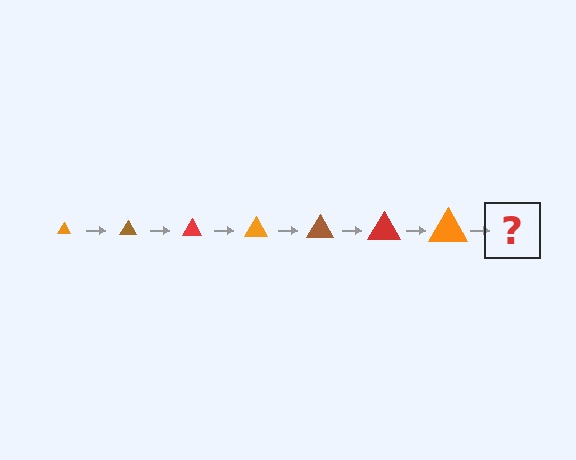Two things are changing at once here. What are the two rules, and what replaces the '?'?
The two rules are that the triangle grows larger each step and the color cycles through orange, brown, and red. The '?' should be a brown triangle, larger than the previous one.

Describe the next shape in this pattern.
It should be a brown triangle, larger than the previous one.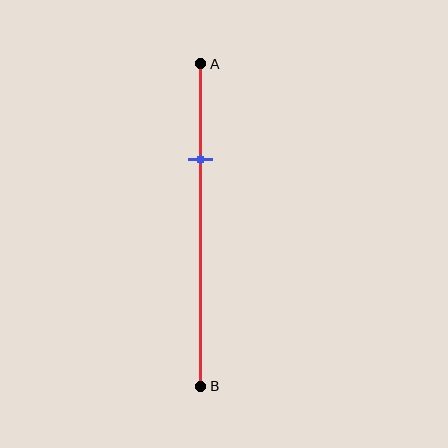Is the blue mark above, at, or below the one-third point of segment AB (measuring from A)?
The blue mark is above the one-third point of segment AB.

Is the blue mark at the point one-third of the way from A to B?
No, the mark is at about 30% from A, not at the 33% one-third point.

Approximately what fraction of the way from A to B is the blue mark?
The blue mark is approximately 30% of the way from A to B.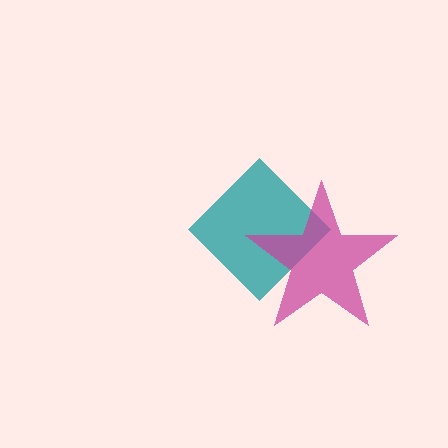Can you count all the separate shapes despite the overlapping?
Yes, there are 2 separate shapes.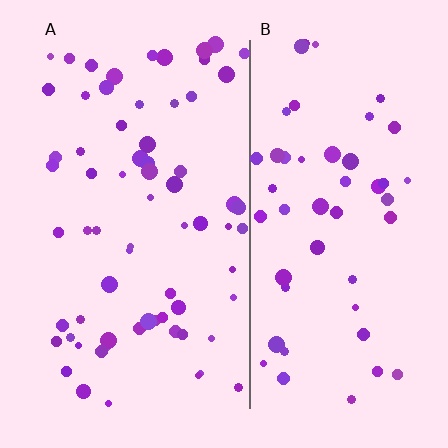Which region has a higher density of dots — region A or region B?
A (the left).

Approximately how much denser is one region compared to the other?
Approximately 1.3× — region A over region B.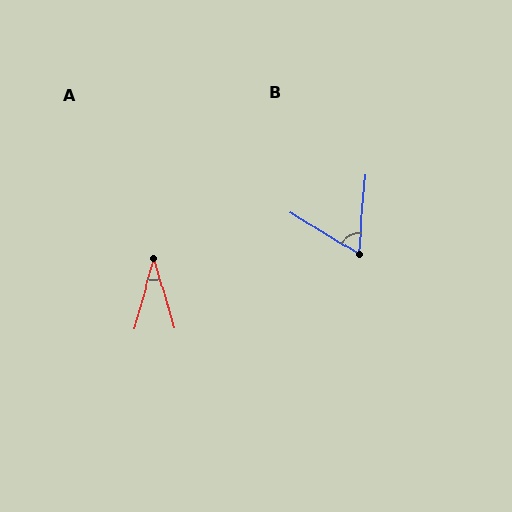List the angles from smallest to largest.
A (31°), B (63°).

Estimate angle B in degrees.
Approximately 63 degrees.